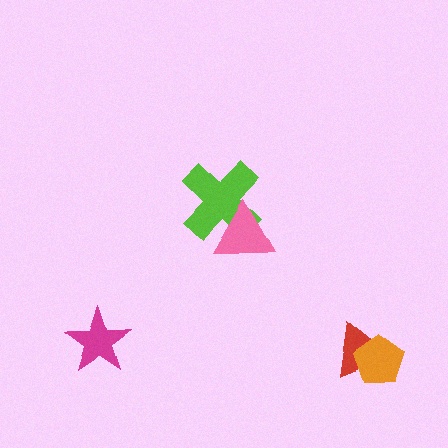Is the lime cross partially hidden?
Yes, it is partially covered by another shape.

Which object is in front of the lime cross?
The pink triangle is in front of the lime cross.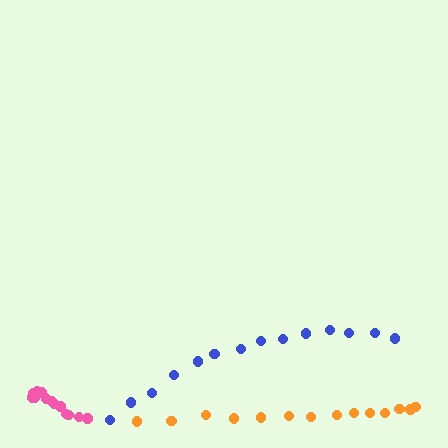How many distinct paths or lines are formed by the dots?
There are 3 distinct paths.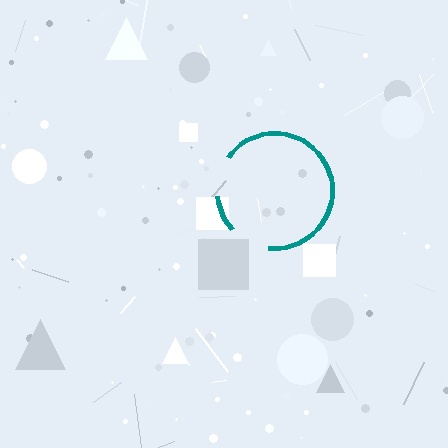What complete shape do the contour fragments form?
The contour fragments form a circle.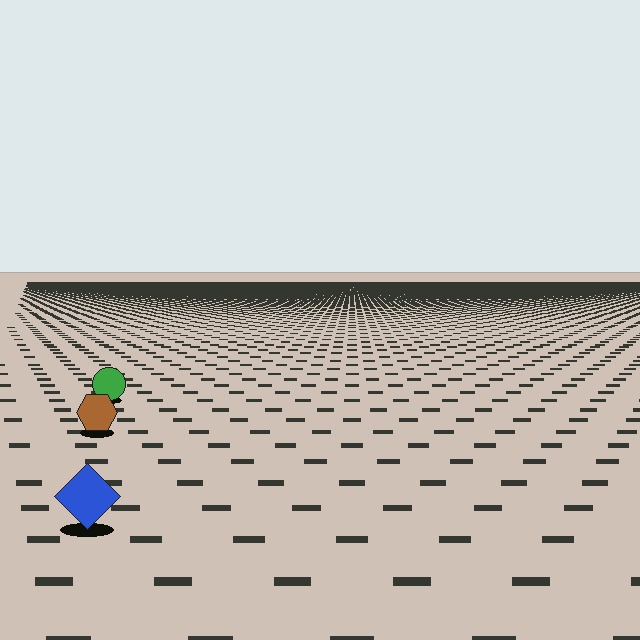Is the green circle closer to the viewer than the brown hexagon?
No. The brown hexagon is closer — you can tell from the texture gradient: the ground texture is coarser near it.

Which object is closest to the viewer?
The blue diamond is closest. The texture marks near it are larger and more spread out.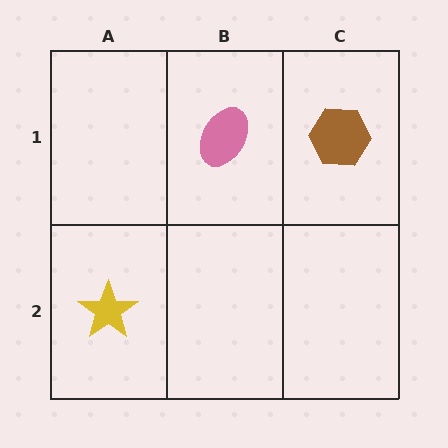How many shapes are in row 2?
1 shape.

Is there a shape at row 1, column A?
No, that cell is empty.